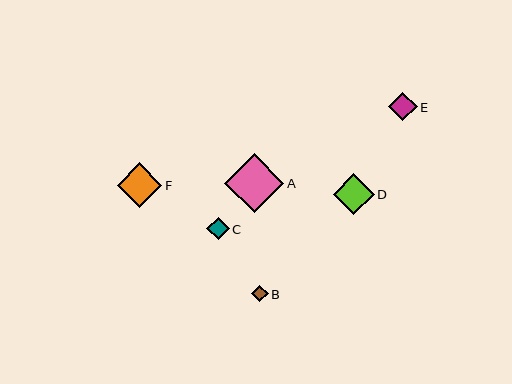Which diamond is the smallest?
Diamond B is the smallest with a size of approximately 16 pixels.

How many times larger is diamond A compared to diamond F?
Diamond A is approximately 1.3 times the size of diamond F.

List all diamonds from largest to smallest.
From largest to smallest: A, F, D, E, C, B.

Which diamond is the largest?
Diamond A is the largest with a size of approximately 59 pixels.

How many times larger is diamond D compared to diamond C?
Diamond D is approximately 1.8 times the size of diamond C.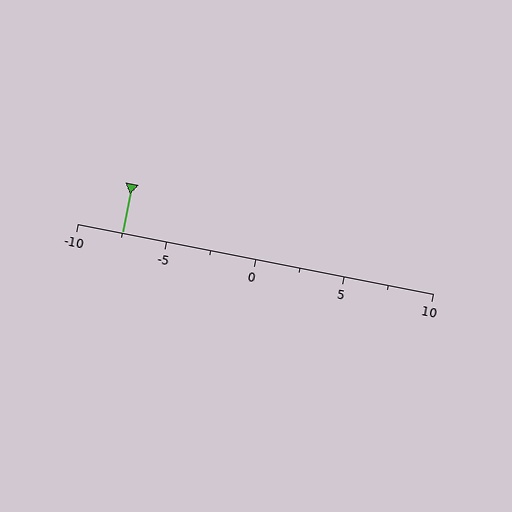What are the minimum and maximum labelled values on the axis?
The axis runs from -10 to 10.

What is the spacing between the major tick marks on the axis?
The major ticks are spaced 5 apart.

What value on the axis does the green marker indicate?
The marker indicates approximately -7.5.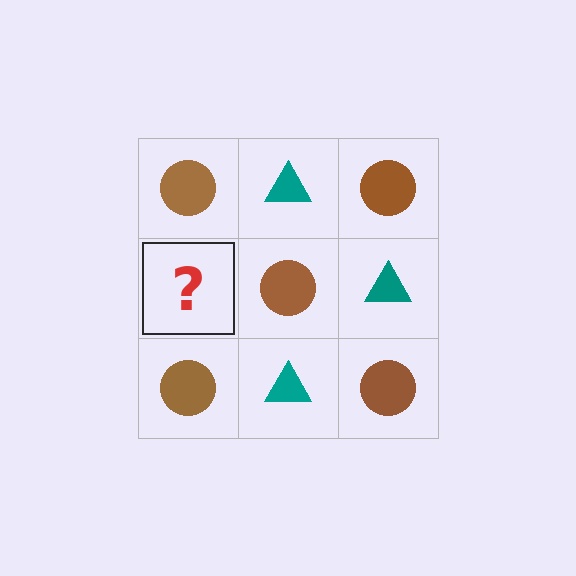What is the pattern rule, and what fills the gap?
The rule is that it alternates brown circle and teal triangle in a checkerboard pattern. The gap should be filled with a teal triangle.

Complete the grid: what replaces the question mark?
The question mark should be replaced with a teal triangle.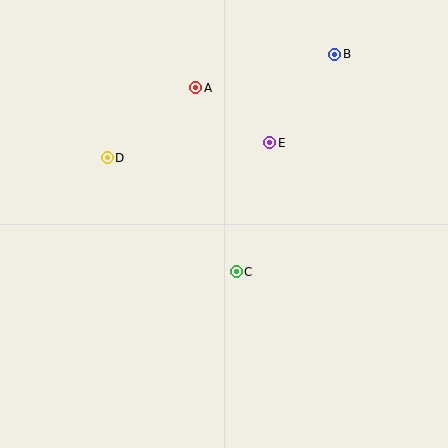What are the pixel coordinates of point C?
Point C is at (236, 272).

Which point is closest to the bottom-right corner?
Point C is closest to the bottom-right corner.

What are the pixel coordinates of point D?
Point D is at (107, 158).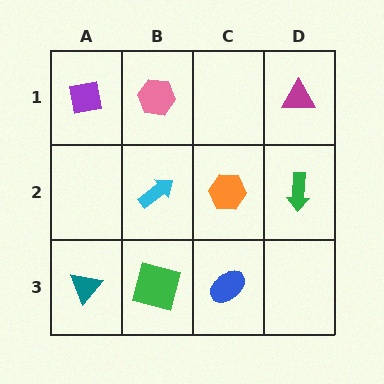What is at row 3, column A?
A teal triangle.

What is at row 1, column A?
A purple square.